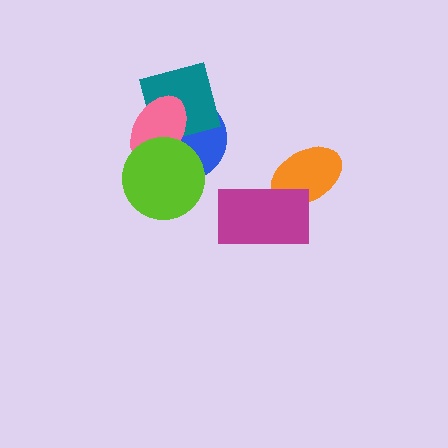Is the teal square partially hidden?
Yes, it is partially covered by another shape.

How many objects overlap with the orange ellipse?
1 object overlaps with the orange ellipse.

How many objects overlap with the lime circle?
3 objects overlap with the lime circle.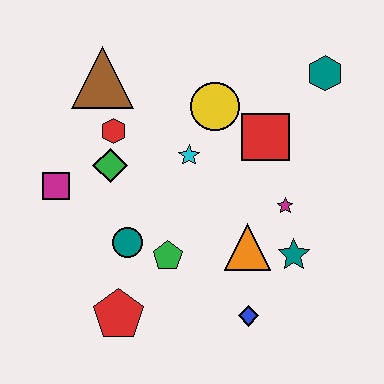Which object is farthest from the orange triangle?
The brown triangle is farthest from the orange triangle.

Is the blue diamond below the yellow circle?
Yes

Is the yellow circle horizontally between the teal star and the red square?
No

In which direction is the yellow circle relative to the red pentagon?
The yellow circle is above the red pentagon.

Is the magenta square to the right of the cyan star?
No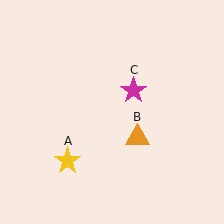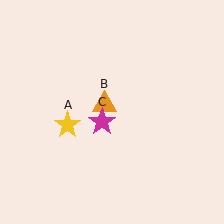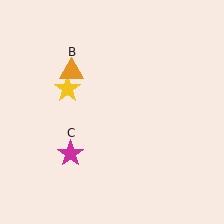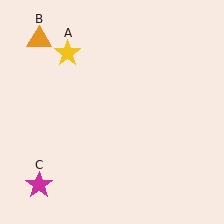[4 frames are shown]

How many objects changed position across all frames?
3 objects changed position: yellow star (object A), orange triangle (object B), magenta star (object C).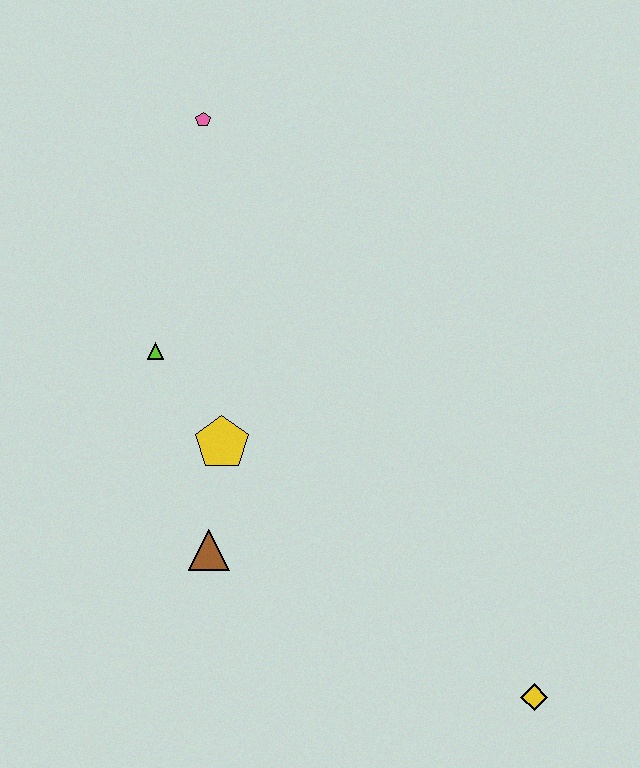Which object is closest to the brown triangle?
The yellow pentagon is closest to the brown triangle.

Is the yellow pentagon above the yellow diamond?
Yes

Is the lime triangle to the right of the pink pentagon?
No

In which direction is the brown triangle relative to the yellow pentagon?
The brown triangle is below the yellow pentagon.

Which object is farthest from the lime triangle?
The yellow diamond is farthest from the lime triangle.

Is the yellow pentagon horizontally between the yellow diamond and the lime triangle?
Yes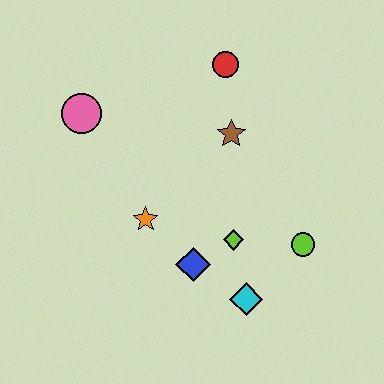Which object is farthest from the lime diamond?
The pink circle is farthest from the lime diamond.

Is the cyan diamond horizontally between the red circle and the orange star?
No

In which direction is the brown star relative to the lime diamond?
The brown star is above the lime diamond.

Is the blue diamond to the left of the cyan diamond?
Yes